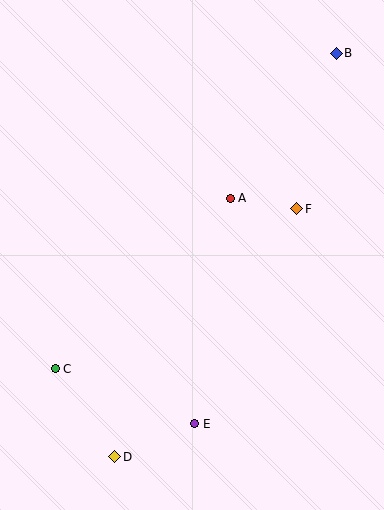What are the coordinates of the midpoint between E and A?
The midpoint between E and A is at (212, 311).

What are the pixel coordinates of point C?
Point C is at (55, 369).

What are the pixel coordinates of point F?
Point F is at (297, 209).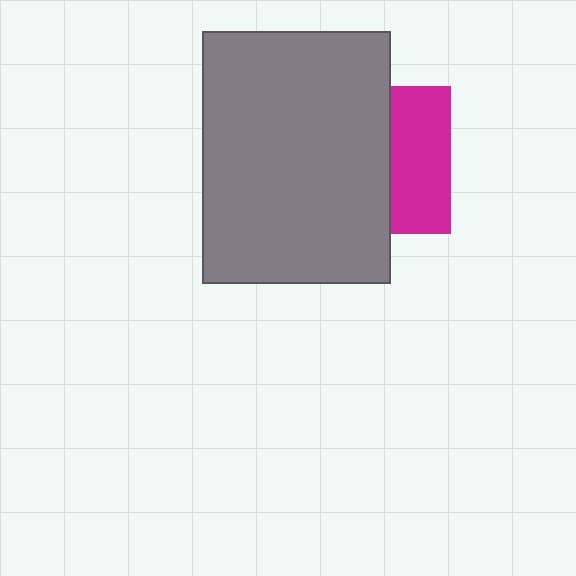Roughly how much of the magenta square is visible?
A small part of it is visible (roughly 41%).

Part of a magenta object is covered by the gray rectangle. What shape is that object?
It is a square.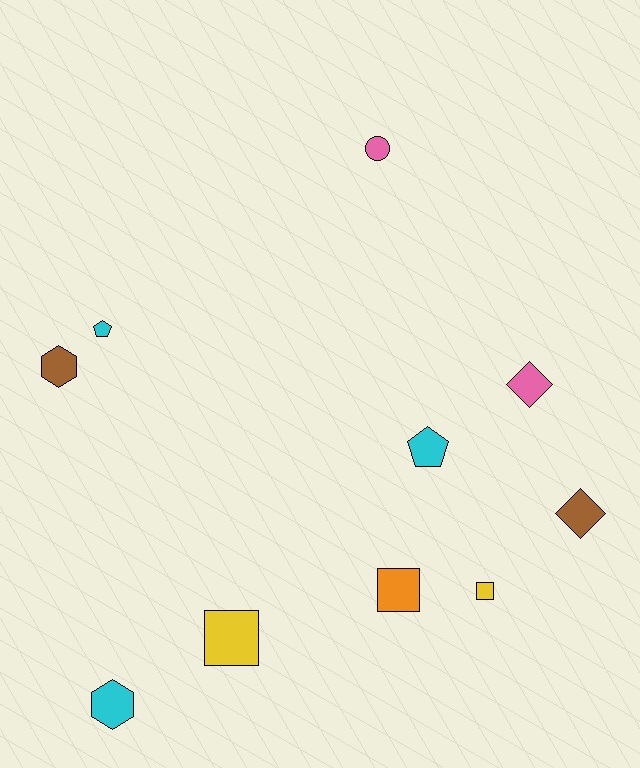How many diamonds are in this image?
There are 2 diamonds.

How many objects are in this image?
There are 10 objects.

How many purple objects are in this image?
There are no purple objects.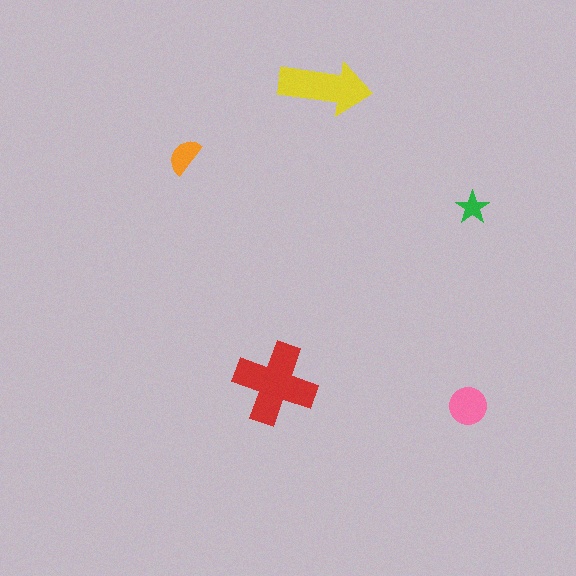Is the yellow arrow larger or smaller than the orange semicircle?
Larger.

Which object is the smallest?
The green star.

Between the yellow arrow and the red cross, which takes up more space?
The red cross.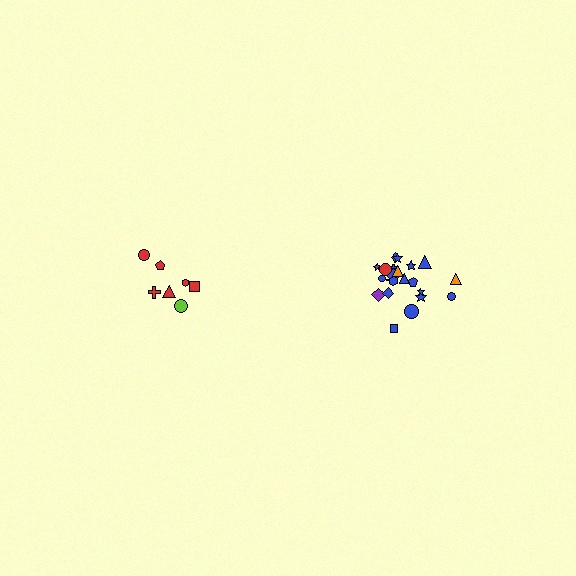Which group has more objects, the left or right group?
The right group.